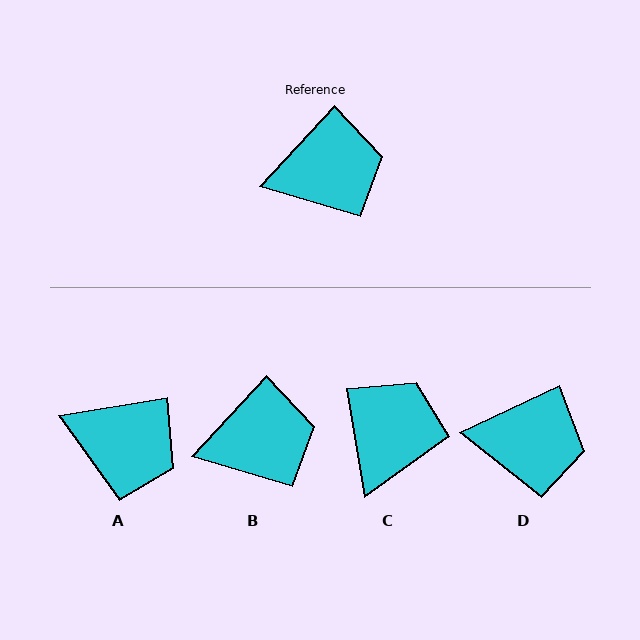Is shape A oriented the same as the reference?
No, it is off by about 38 degrees.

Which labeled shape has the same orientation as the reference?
B.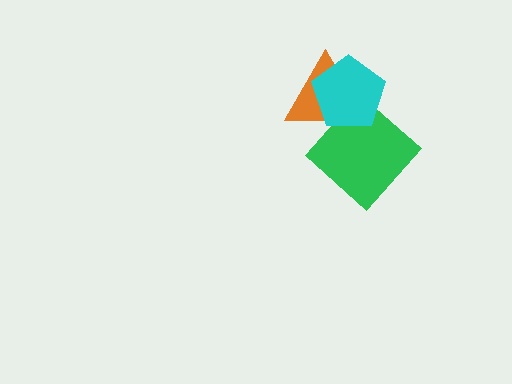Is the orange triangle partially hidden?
Yes, it is partially covered by another shape.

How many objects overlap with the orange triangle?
2 objects overlap with the orange triangle.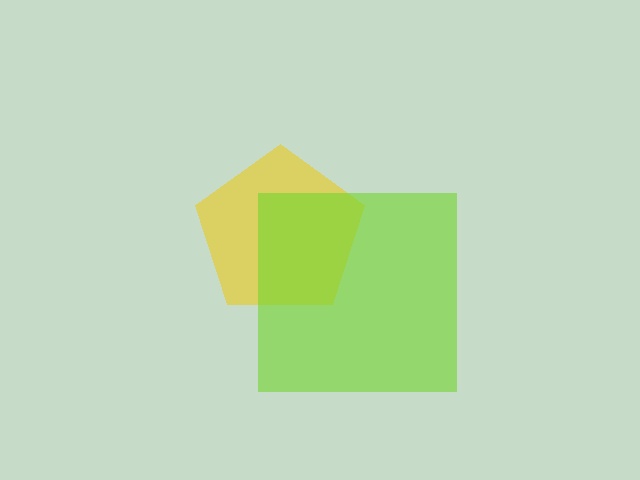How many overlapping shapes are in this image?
There are 2 overlapping shapes in the image.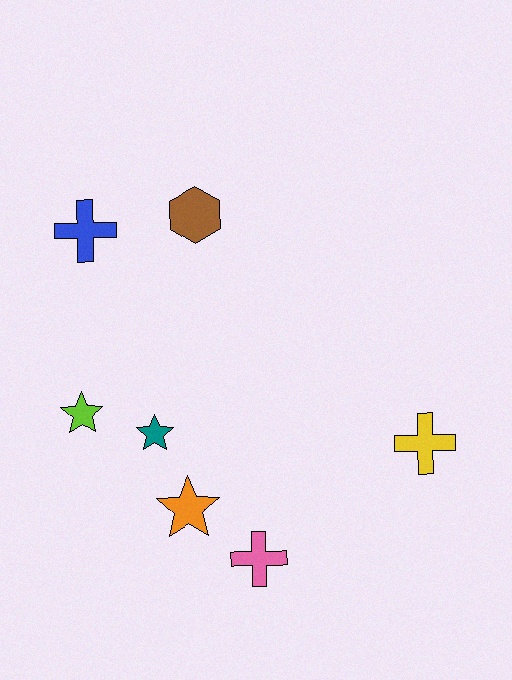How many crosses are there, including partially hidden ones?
There are 3 crosses.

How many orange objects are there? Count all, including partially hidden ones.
There is 1 orange object.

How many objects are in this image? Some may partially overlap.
There are 7 objects.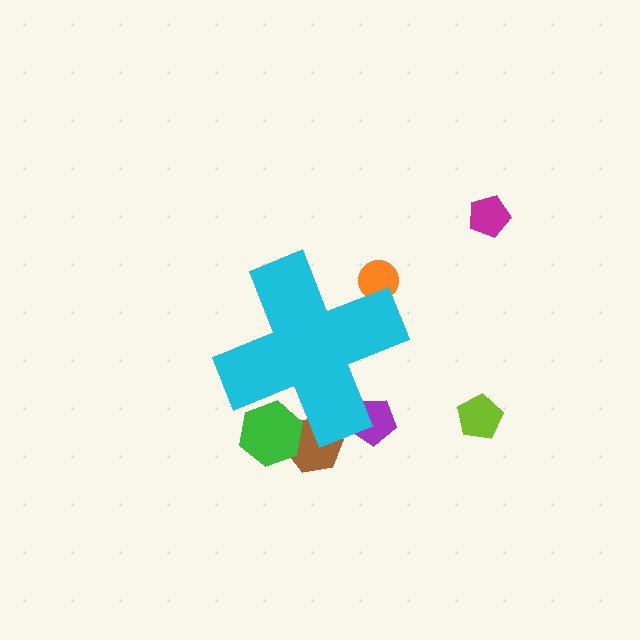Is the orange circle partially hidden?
Yes, the orange circle is partially hidden behind the cyan cross.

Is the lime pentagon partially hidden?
No, the lime pentagon is fully visible.